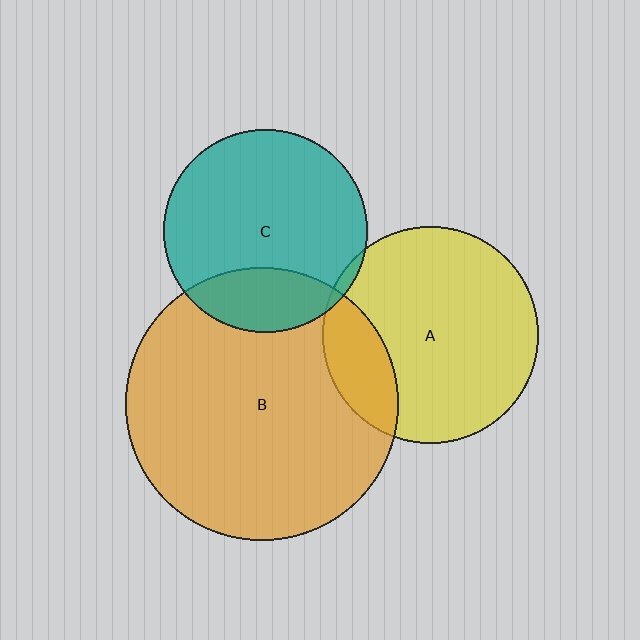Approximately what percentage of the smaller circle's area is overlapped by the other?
Approximately 5%.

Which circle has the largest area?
Circle B (orange).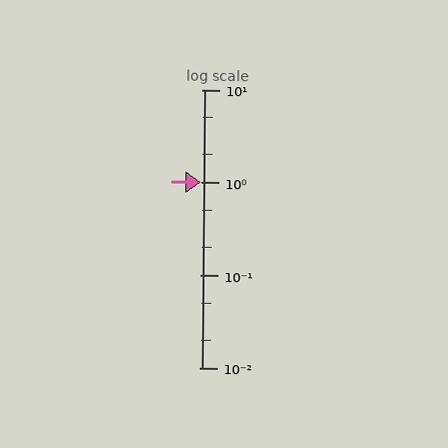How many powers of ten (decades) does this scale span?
The scale spans 3 decades, from 0.01 to 10.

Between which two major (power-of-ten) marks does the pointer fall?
The pointer is between 1 and 10.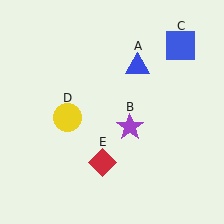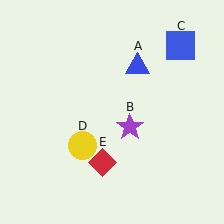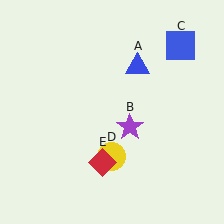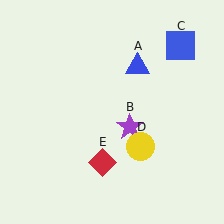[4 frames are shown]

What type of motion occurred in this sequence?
The yellow circle (object D) rotated counterclockwise around the center of the scene.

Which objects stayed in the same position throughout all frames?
Blue triangle (object A) and purple star (object B) and blue square (object C) and red diamond (object E) remained stationary.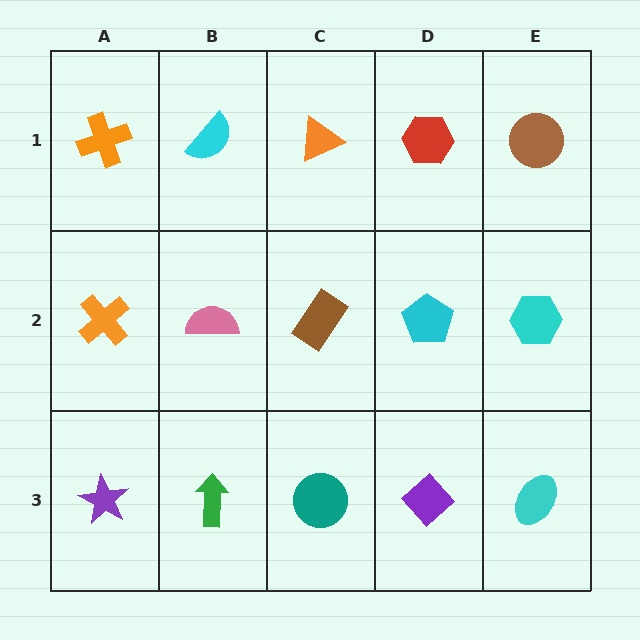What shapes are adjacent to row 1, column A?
An orange cross (row 2, column A), a cyan semicircle (row 1, column B).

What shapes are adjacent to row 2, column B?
A cyan semicircle (row 1, column B), a green arrow (row 3, column B), an orange cross (row 2, column A), a brown rectangle (row 2, column C).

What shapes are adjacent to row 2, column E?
A brown circle (row 1, column E), a cyan ellipse (row 3, column E), a cyan pentagon (row 2, column D).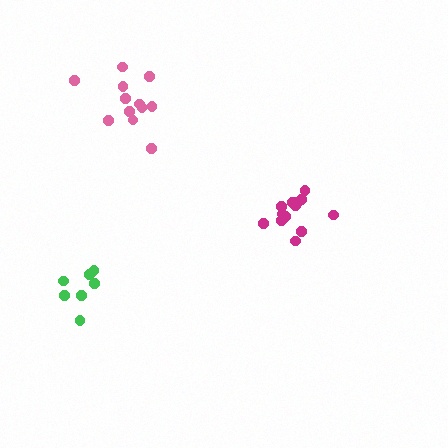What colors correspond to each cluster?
The clusters are colored: magenta, pink, green.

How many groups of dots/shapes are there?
There are 3 groups.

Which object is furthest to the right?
The magenta cluster is rightmost.